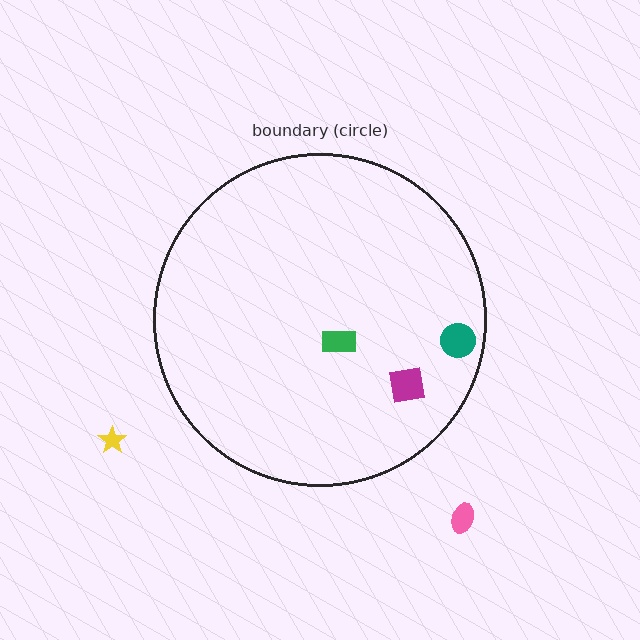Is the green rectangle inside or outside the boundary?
Inside.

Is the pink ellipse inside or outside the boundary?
Outside.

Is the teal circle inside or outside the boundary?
Inside.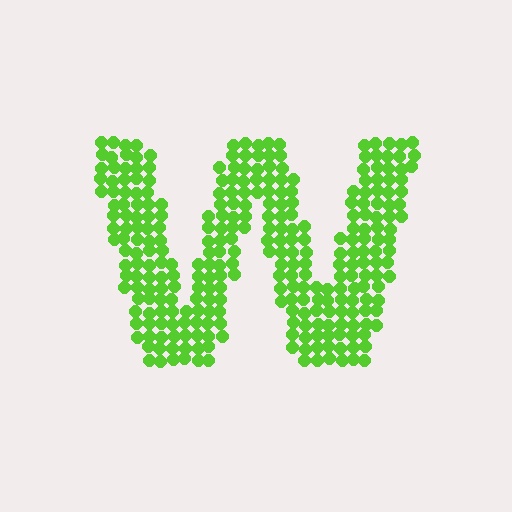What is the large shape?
The large shape is the letter W.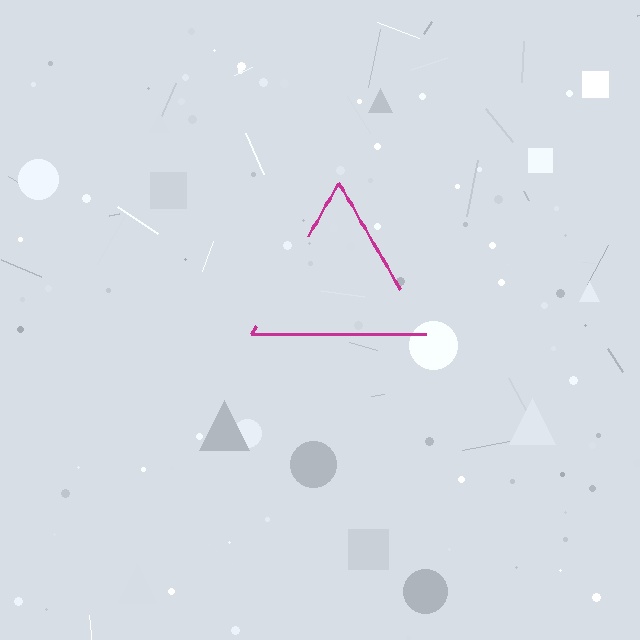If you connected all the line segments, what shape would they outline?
They would outline a triangle.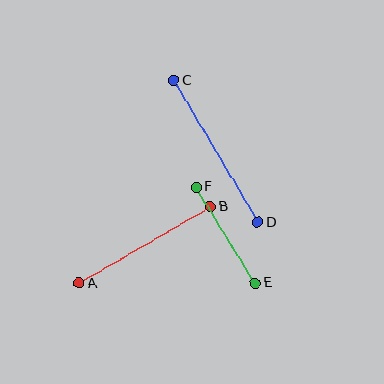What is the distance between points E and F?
The distance is approximately 113 pixels.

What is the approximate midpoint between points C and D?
The midpoint is at approximately (216, 151) pixels.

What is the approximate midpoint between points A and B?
The midpoint is at approximately (145, 245) pixels.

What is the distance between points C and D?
The distance is approximately 165 pixels.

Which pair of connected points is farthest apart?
Points C and D are farthest apart.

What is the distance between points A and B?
The distance is approximately 152 pixels.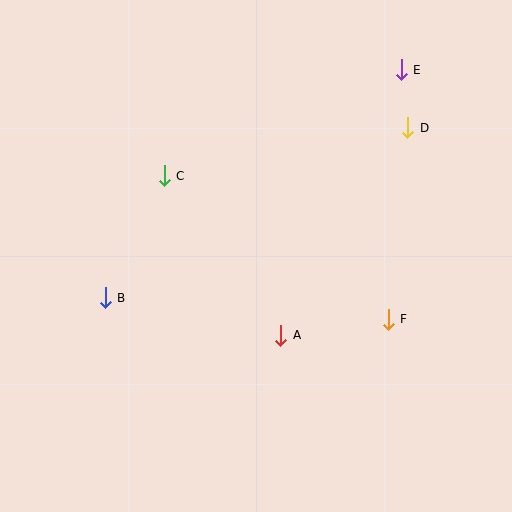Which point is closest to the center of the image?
Point A at (281, 335) is closest to the center.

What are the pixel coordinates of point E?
Point E is at (401, 70).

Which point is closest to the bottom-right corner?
Point F is closest to the bottom-right corner.